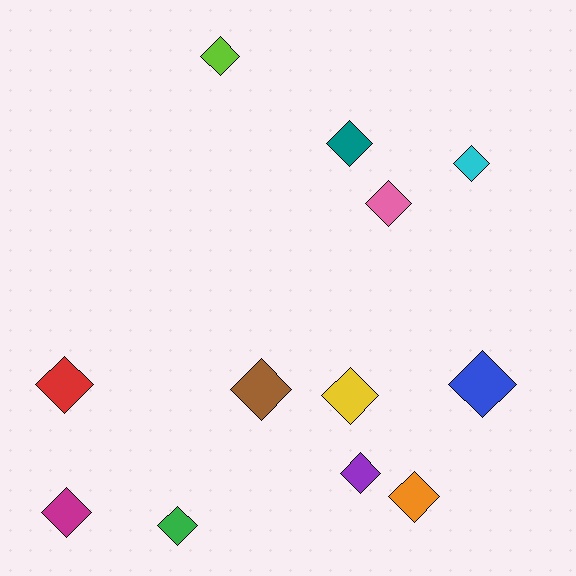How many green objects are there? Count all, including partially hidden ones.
There is 1 green object.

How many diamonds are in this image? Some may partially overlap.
There are 12 diamonds.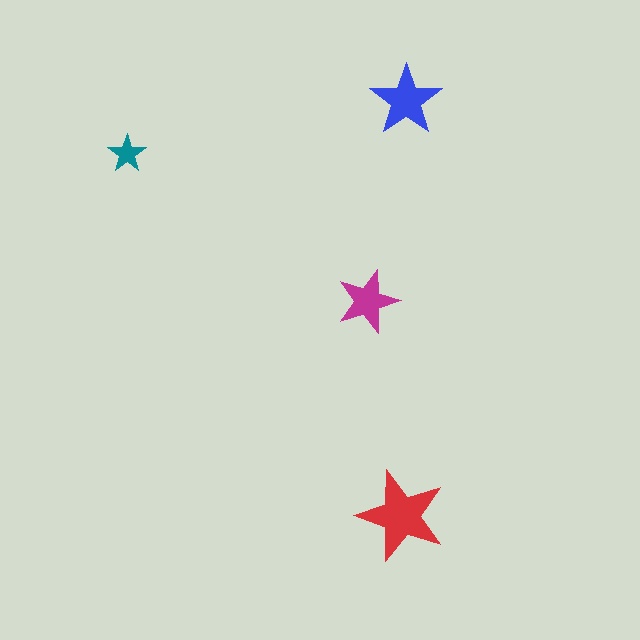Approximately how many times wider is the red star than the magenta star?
About 1.5 times wider.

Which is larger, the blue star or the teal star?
The blue one.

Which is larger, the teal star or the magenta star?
The magenta one.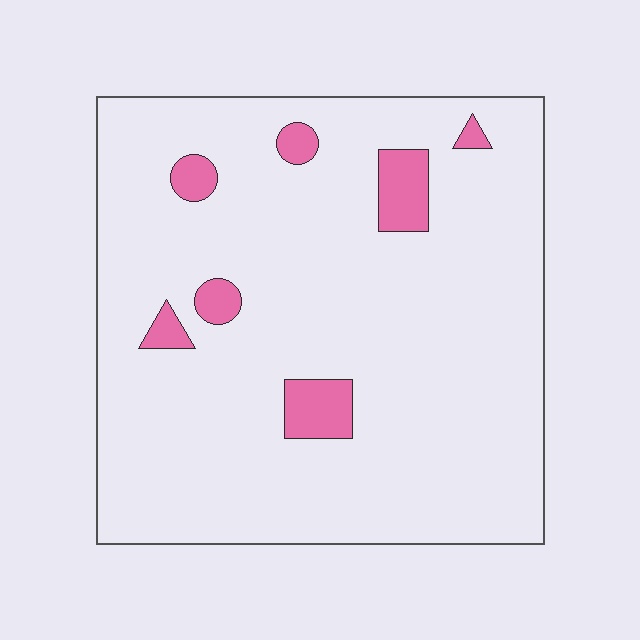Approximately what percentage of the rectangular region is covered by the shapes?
Approximately 10%.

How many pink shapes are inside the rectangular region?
7.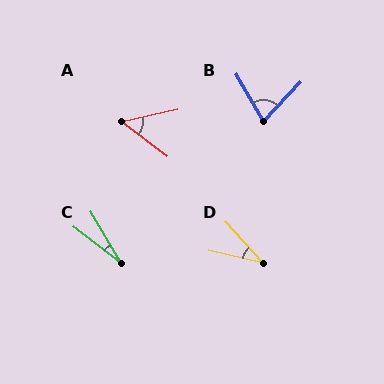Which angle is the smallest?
C, at approximately 22 degrees.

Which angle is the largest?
B, at approximately 73 degrees.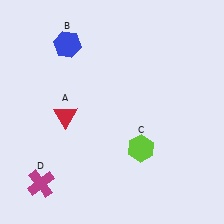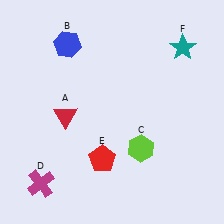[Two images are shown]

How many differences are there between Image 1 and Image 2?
There are 2 differences between the two images.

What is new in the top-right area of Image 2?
A teal star (F) was added in the top-right area of Image 2.